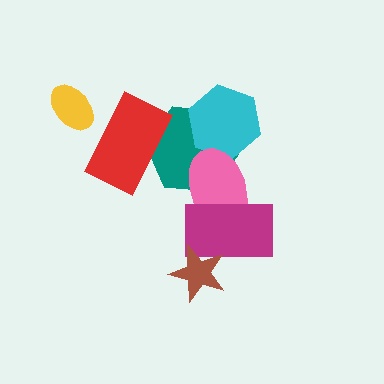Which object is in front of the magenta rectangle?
The brown star is in front of the magenta rectangle.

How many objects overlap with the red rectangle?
1 object overlaps with the red rectangle.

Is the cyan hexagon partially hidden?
Yes, it is partially covered by another shape.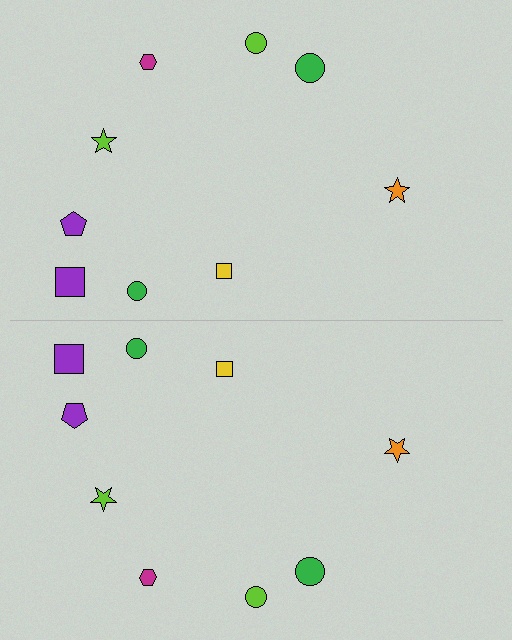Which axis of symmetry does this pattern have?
The pattern has a horizontal axis of symmetry running through the center of the image.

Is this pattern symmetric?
Yes, this pattern has bilateral (reflection) symmetry.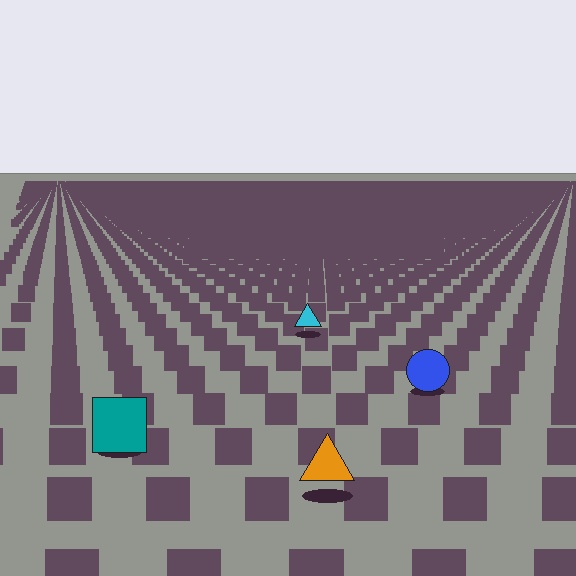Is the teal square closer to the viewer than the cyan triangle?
Yes. The teal square is closer — you can tell from the texture gradient: the ground texture is coarser near it.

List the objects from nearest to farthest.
From nearest to farthest: the orange triangle, the teal square, the blue circle, the cyan triangle.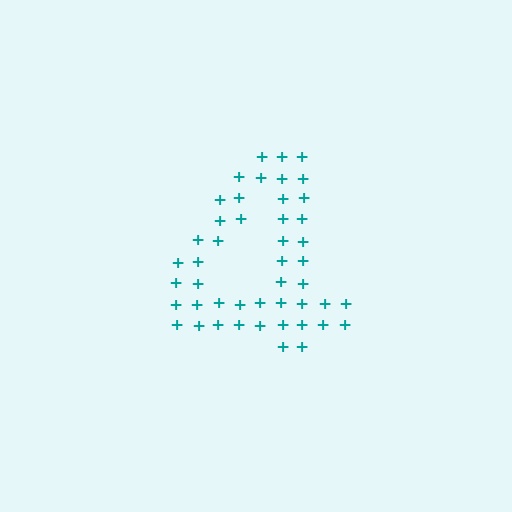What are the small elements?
The small elements are plus signs.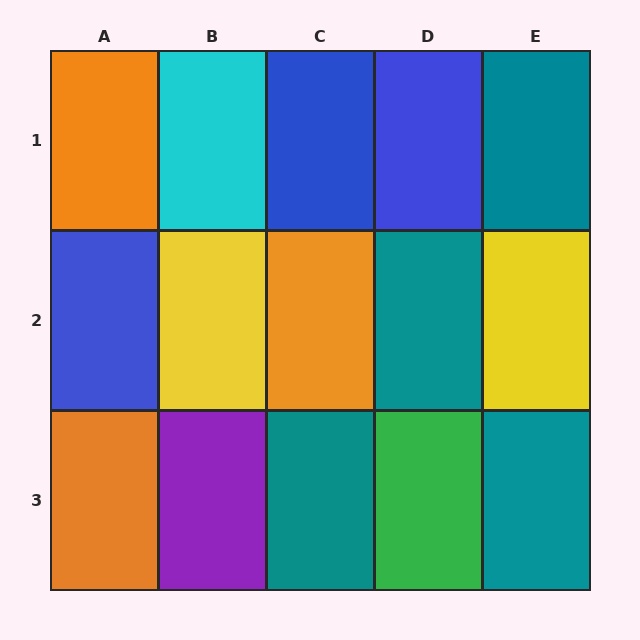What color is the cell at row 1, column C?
Blue.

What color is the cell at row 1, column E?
Teal.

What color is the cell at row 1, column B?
Cyan.